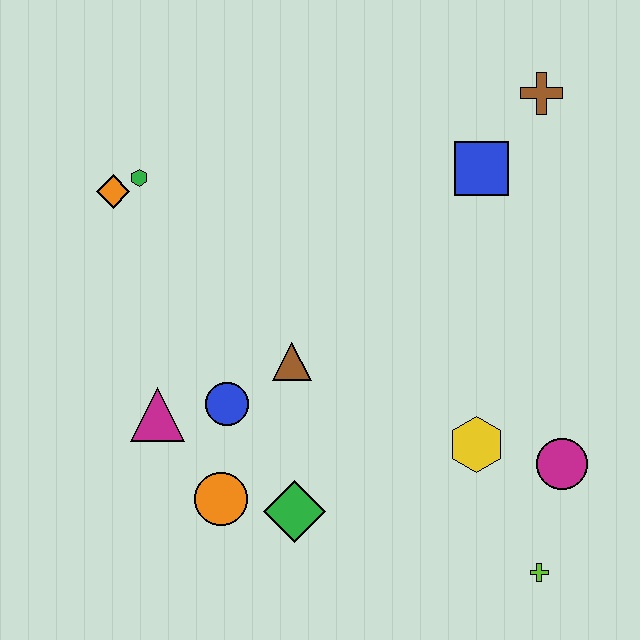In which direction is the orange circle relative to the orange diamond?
The orange circle is below the orange diamond.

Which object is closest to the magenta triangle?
The blue circle is closest to the magenta triangle.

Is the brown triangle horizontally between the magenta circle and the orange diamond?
Yes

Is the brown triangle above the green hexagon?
No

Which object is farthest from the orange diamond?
The lime cross is farthest from the orange diamond.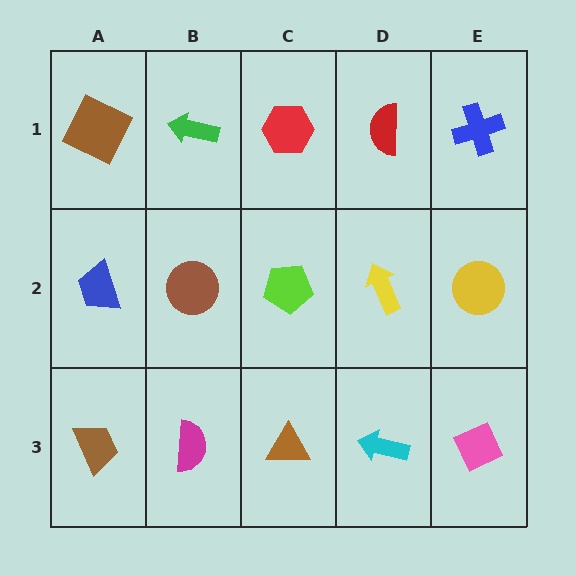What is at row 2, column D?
A yellow arrow.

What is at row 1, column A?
A brown square.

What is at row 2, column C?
A lime pentagon.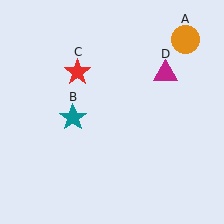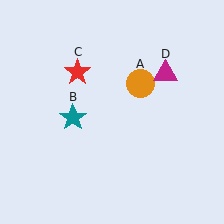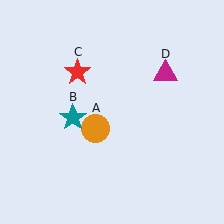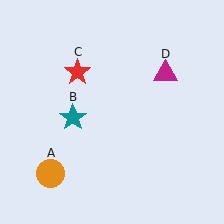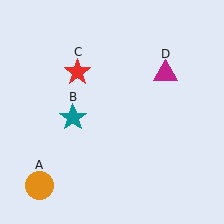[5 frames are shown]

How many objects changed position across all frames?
1 object changed position: orange circle (object A).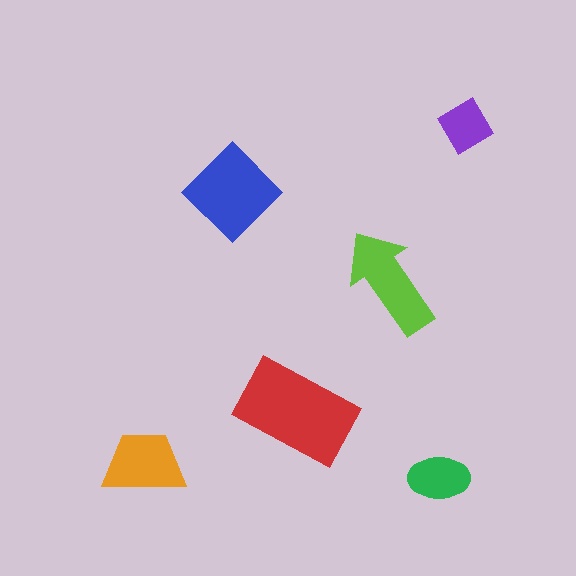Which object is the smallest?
The purple diamond.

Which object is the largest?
The red rectangle.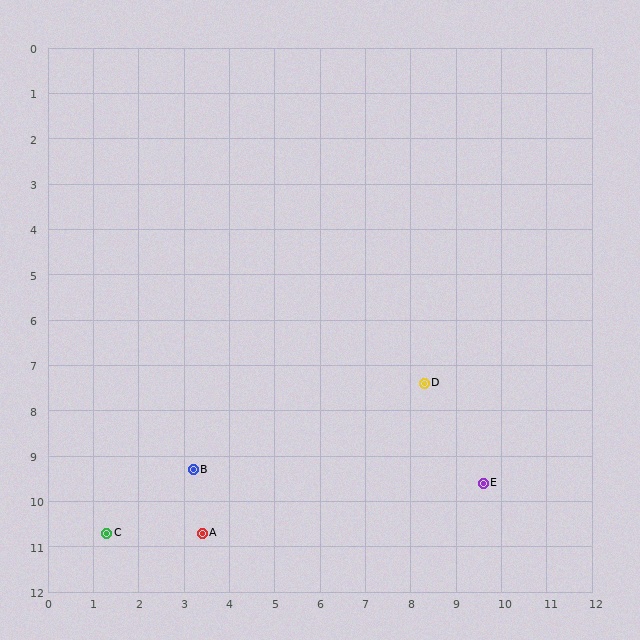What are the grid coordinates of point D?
Point D is at approximately (8.3, 7.4).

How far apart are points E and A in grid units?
Points E and A are about 6.3 grid units apart.